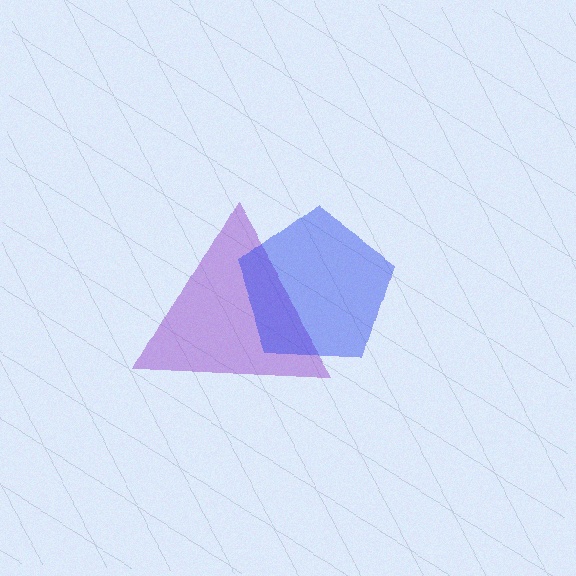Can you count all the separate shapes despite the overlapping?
Yes, there are 2 separate shapes.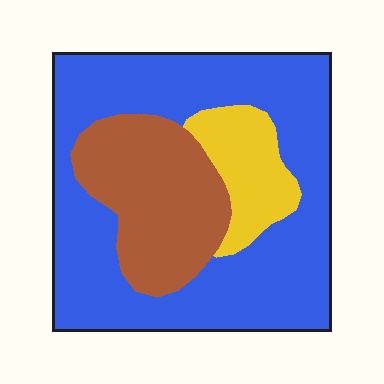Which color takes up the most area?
Blue, at roughly 65%.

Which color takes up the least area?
Yellow, at roughly 10%.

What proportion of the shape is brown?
Brown takes up about one quarter (1/4) of the shape.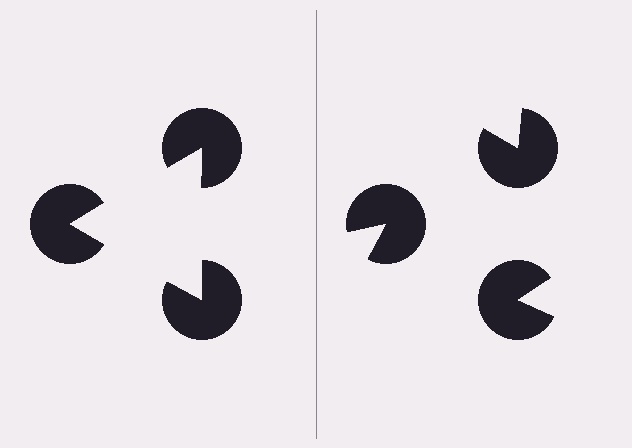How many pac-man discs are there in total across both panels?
6 — 3 on each side.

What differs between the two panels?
The pac-man discs are positioned identically on both sides; only the wedge orientations differ. On the left they align to a triangle; on the right they are misaligned.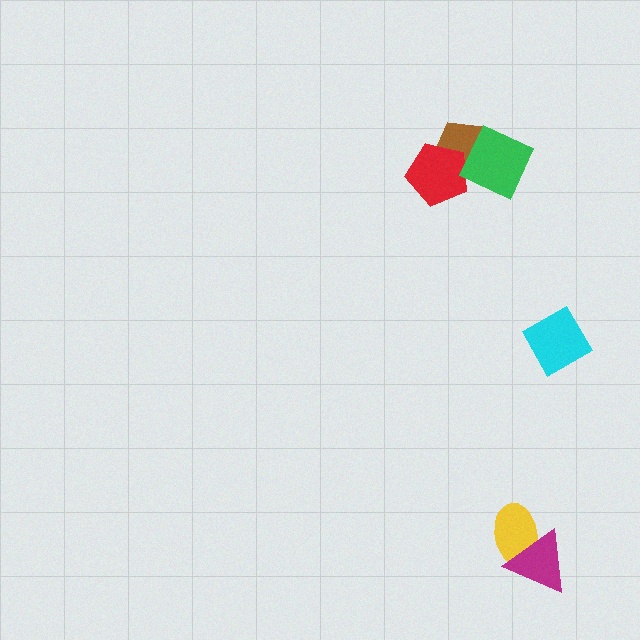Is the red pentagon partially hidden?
Yes, it is partially covered by another shape.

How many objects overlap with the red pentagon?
2 objects overlap with the red pentagon.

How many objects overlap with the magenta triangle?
1 object overlaps with the magenta triangle.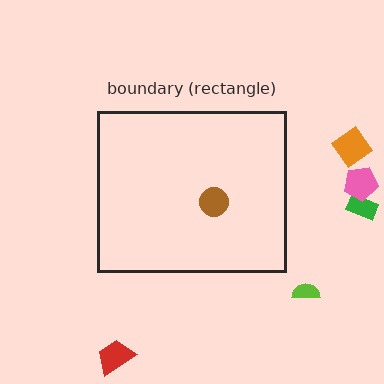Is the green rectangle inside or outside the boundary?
Outside.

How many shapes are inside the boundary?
1 inside, 5 outside.